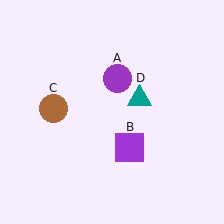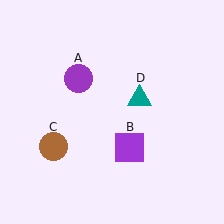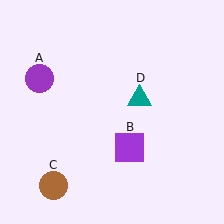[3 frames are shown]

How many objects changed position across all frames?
2 objects changed position: purple circle (object A), brown circle (object C).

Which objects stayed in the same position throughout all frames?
Purple square (object B) and teal triangle (object D) remained stationary.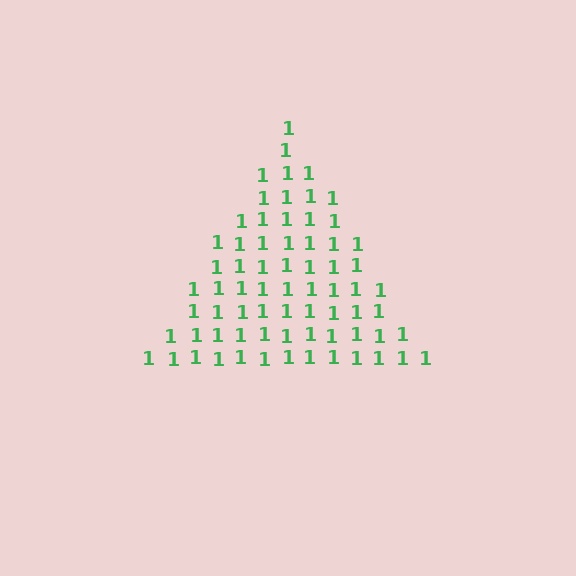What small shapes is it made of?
It is made of small digit 1's.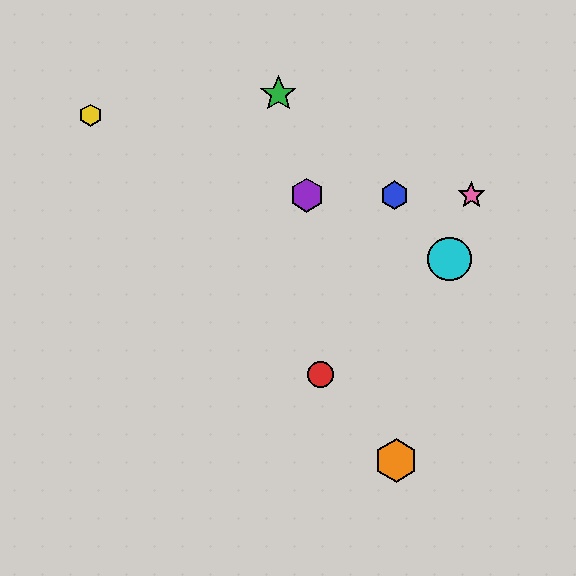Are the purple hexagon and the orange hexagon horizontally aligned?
No, the purple hexagon is at y≈195 and the orange hexagon is at y≈460.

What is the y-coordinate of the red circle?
The red circle is at y≈375.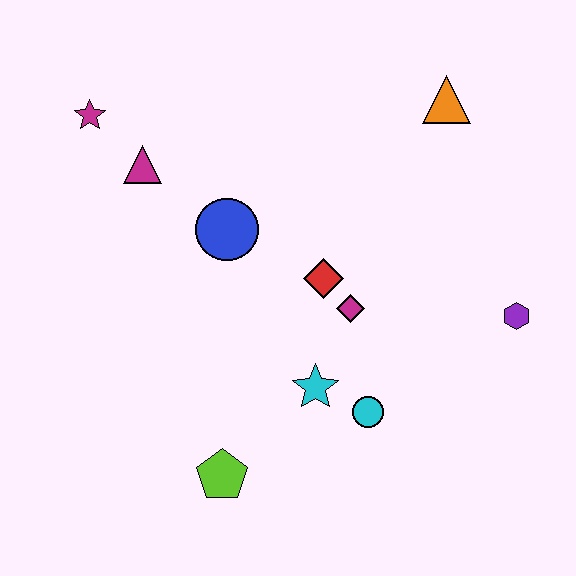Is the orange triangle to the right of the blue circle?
Yes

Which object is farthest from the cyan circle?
The magenta star is farthest from the cyan circle.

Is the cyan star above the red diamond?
No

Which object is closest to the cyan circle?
The cyan star is closest to the cyan circle.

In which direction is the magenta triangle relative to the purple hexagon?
The magenta triangle is to the left of the purple hexagon.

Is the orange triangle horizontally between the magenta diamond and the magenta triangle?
No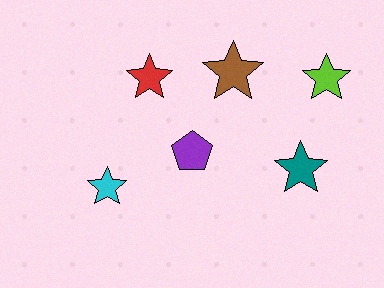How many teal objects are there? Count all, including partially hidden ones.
There is 1 teal object.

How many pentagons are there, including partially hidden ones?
There is 1 pentagon.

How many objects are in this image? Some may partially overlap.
There are 6 objects.